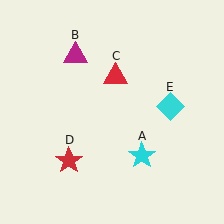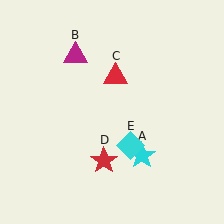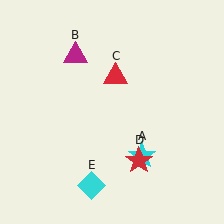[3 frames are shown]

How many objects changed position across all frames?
2 objects changed position: red star (object D), cyan diamond (object E).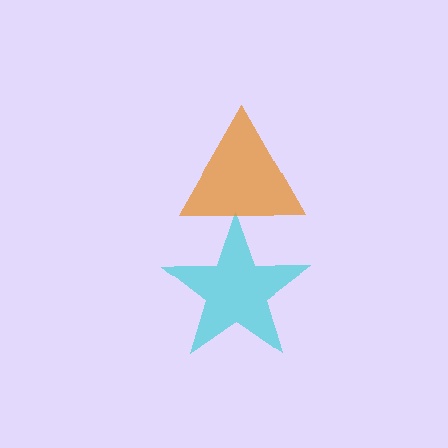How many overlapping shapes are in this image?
There are 2 overlapping shapes in the image.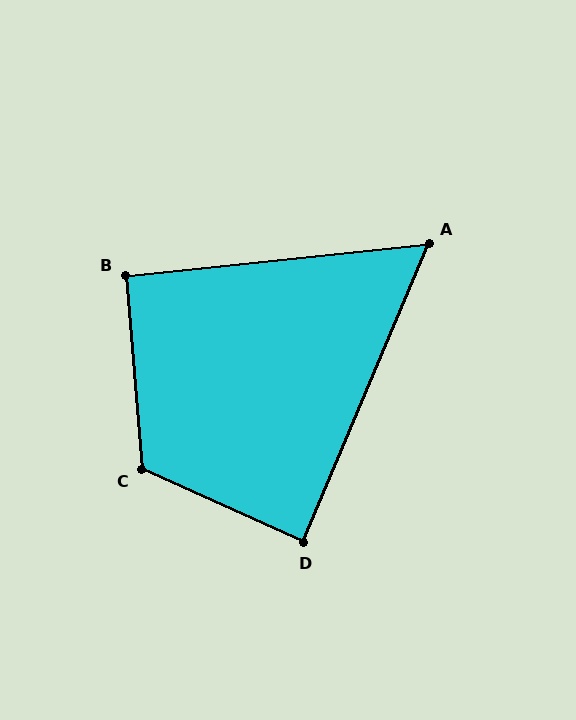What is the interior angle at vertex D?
Approximately 89 degrees (approximately right).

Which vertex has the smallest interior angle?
A, at approximately 61 degrees.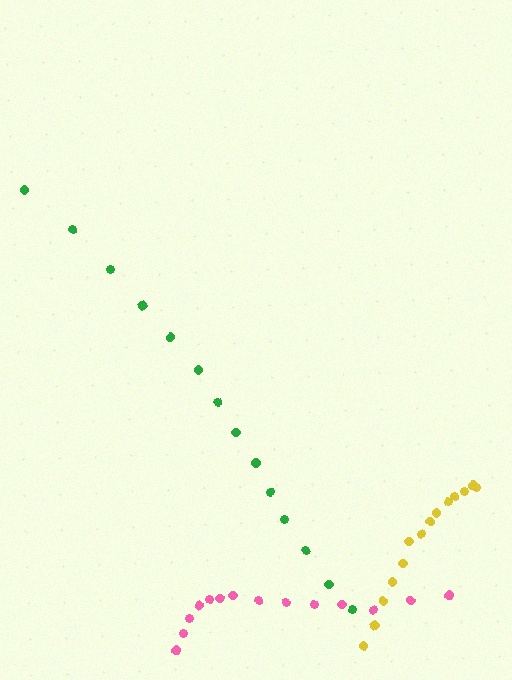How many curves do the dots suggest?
There are 3 distinct paths.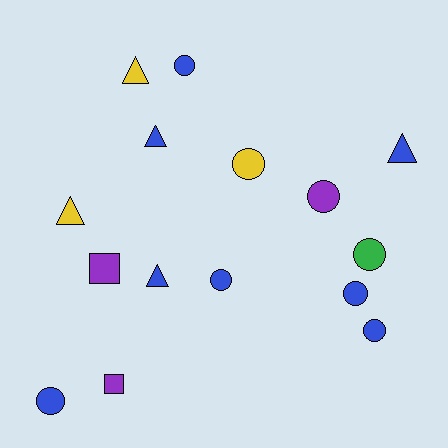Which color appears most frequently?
Blue, with 8 objects.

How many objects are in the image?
There are 15 objects.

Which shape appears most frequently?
Circle, with 8 objects.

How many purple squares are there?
There are 2 purple squares.